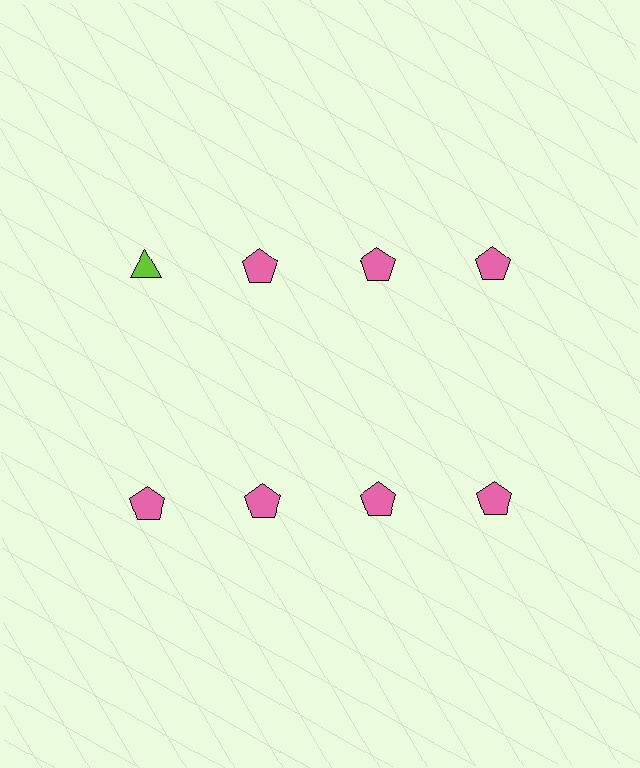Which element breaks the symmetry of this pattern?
The lime triangle in the top row, leftmost column breaks the symmetry. All other shapes are pink pentagons.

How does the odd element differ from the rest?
It differs in both color (lime instead of pink) and shape (triangle instead of pentagon).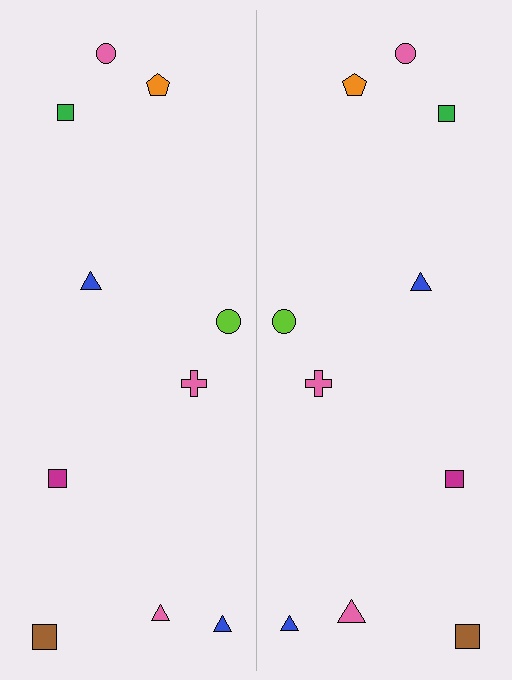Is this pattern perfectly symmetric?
No, the pattern is not perfectly symmetric. The pink triangle on the right side has a different size than its mirror counterpart.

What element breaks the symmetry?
The pink triangle on the right side has a different size than its mirror counterpart.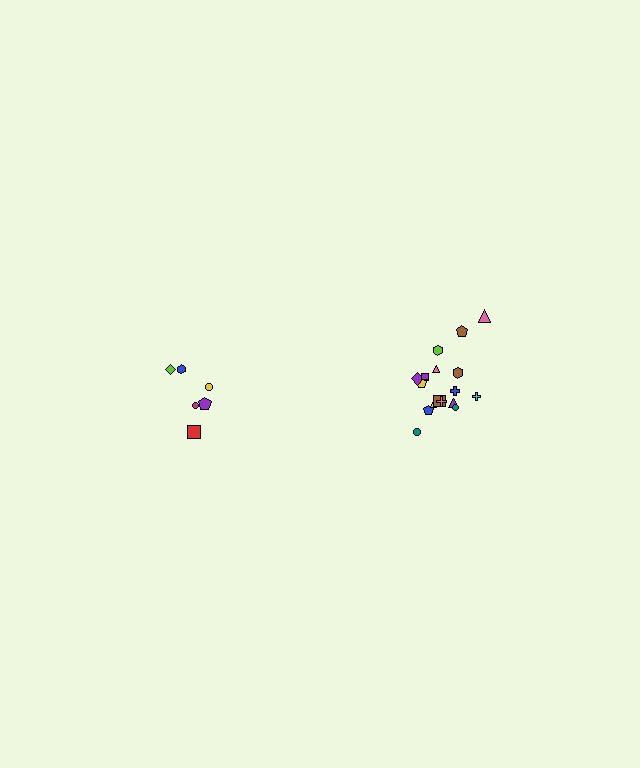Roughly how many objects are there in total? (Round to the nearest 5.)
Roughly 25 objects in total.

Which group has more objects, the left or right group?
The right group.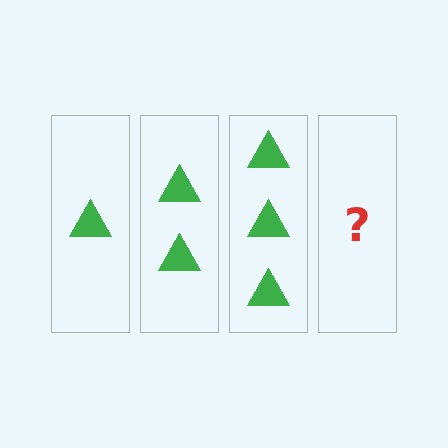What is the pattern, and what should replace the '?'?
The pattern is that each step adds one more triangle. The '?' should be 4 triangles.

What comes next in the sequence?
The next element should be 4 triangles.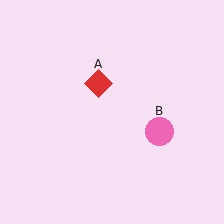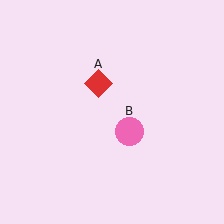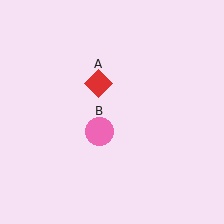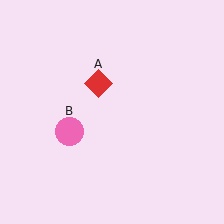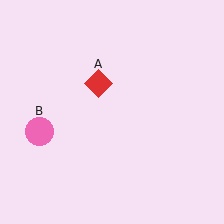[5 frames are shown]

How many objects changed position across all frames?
1 object changed position: pink circle (object B).